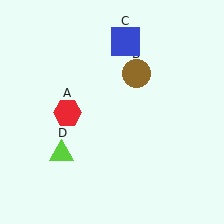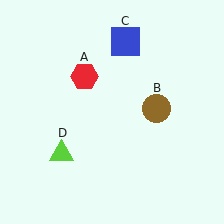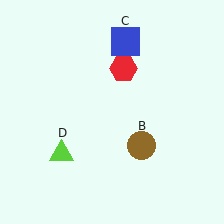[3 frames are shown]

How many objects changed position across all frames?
2 objects changed position: red hexagon (object A), brown circle (object B).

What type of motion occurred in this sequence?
The red hexagon (object A), brown circle (object B) rotated clockwise around the center of the scene.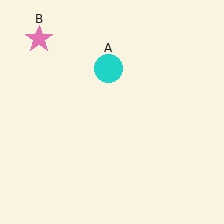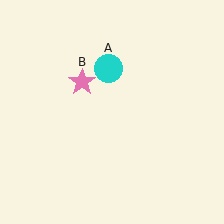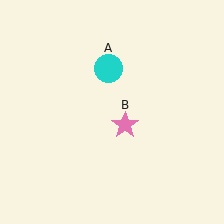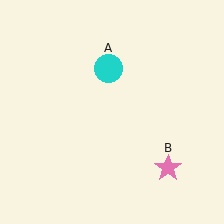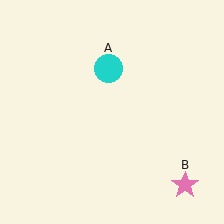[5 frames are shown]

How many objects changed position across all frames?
1 object changed position: pink star (object B).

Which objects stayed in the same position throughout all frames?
Cyan circle (object A) remained stationary.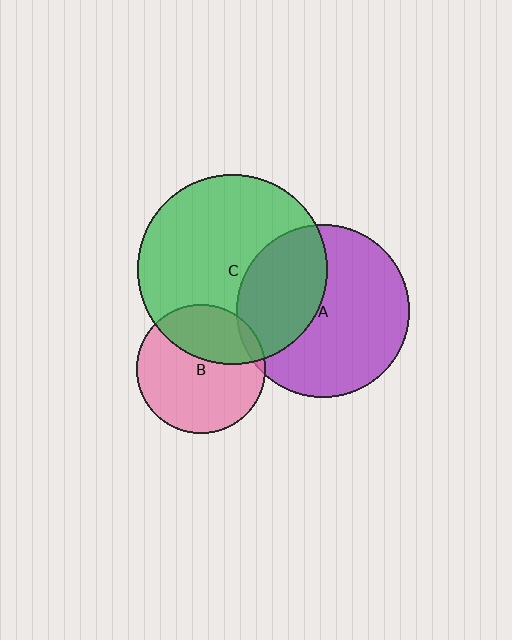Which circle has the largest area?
Circle C (green).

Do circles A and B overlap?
Yes.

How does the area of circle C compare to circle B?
Approximately 2.2 times.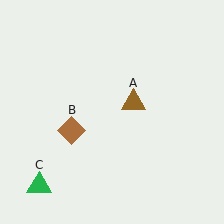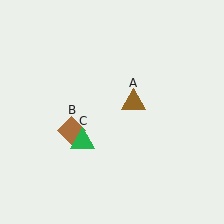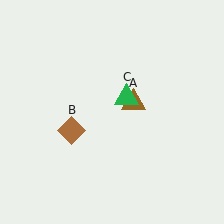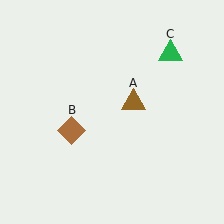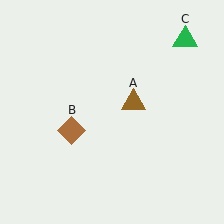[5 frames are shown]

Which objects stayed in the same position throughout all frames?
Brown triangle (object A) and brown diamond (object B) remained stationary.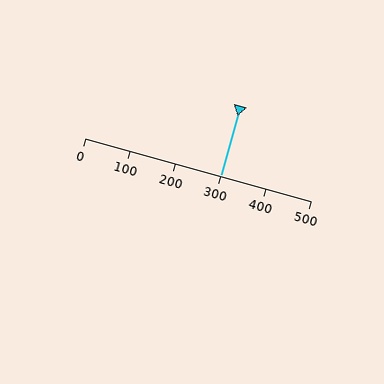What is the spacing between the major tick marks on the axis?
The major ticks are spaced 100 apart.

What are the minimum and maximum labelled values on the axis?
The axis runs from 0 to 500.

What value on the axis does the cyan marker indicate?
The marker indicates approximately 300.